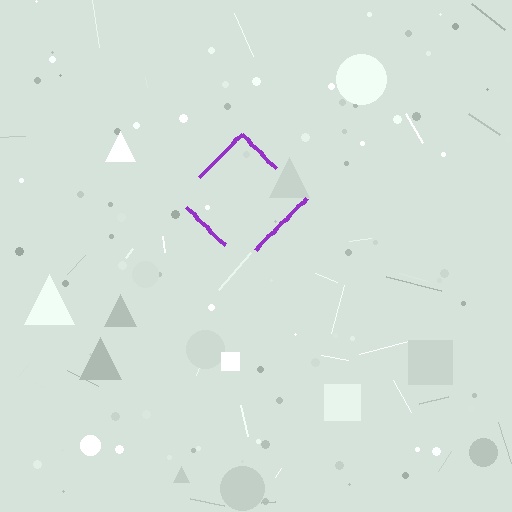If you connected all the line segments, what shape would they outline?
They would outline a diamond.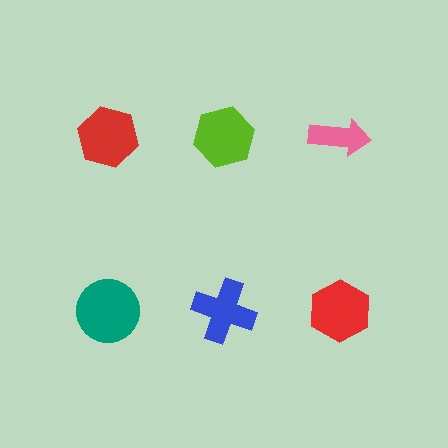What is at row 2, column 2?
A blue cross.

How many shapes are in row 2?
3 shapes.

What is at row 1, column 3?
A pink arrow.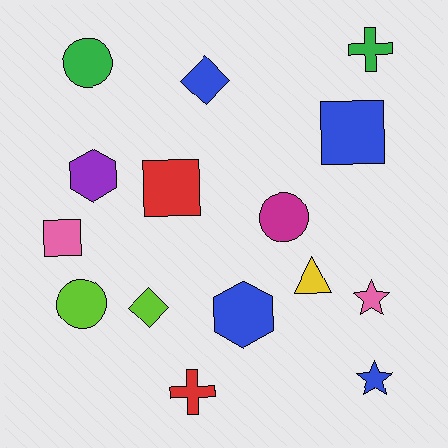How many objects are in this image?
There are 15 objects.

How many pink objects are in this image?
There are 2 pink objects.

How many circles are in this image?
There are 3 circles.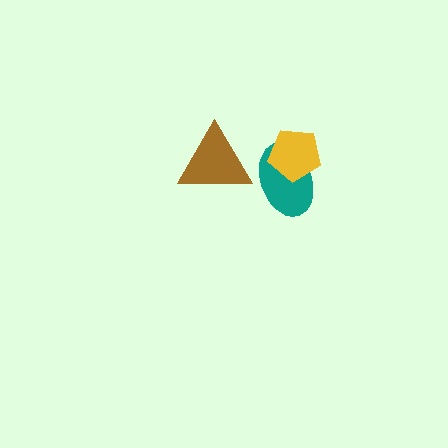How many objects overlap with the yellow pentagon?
1 object overlaps with the yellow pentagon.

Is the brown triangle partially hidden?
No, no other shape covers it.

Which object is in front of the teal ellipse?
The yellow pentagon is in front of the teal ellipse.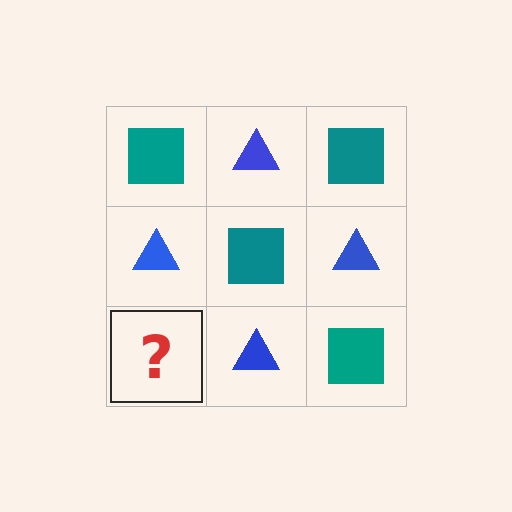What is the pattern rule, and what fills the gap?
The rule is that it alternates teal square and blue triangle in a checkerboard pattern. The gap should be filled with a teal square.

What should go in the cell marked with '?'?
The missing cell should contain a teal square.